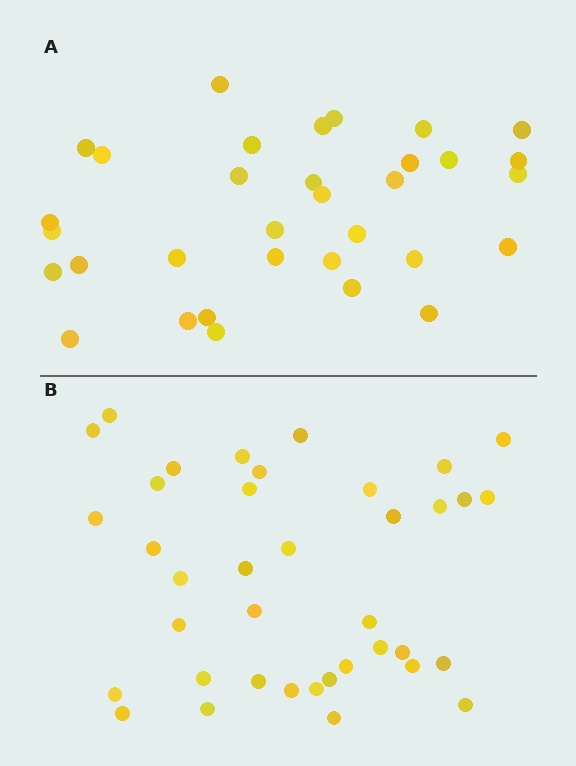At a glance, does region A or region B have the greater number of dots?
Region B (the bottom region) has more dots.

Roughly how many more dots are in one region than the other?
Region B has about 5 more dots than region A.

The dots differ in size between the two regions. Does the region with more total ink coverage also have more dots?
No. Region A has more total ink coverage because its dots are larger, but region B actually contains more individual dots. Total area can be misleading — the number of items is what matters here.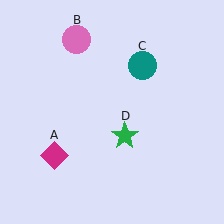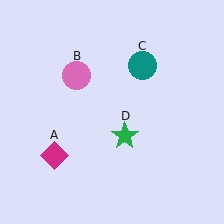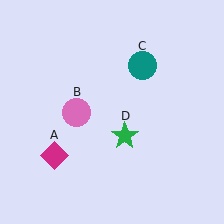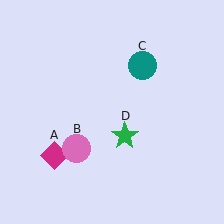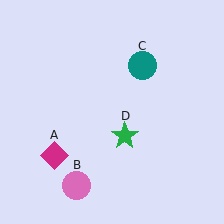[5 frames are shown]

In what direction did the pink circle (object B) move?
The pink circle (object B) moved down.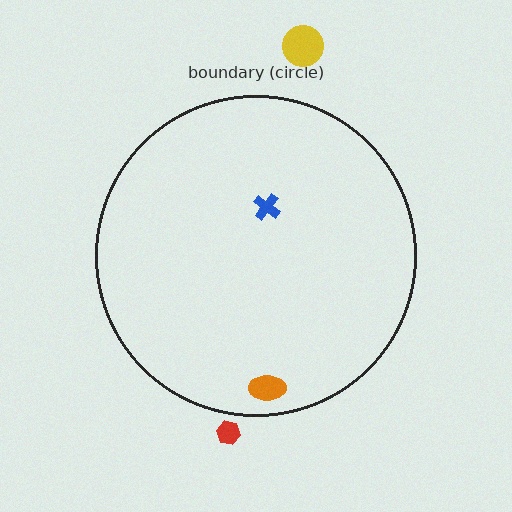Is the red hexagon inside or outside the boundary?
Outside.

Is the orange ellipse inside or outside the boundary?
Inside.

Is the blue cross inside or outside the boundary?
Inside.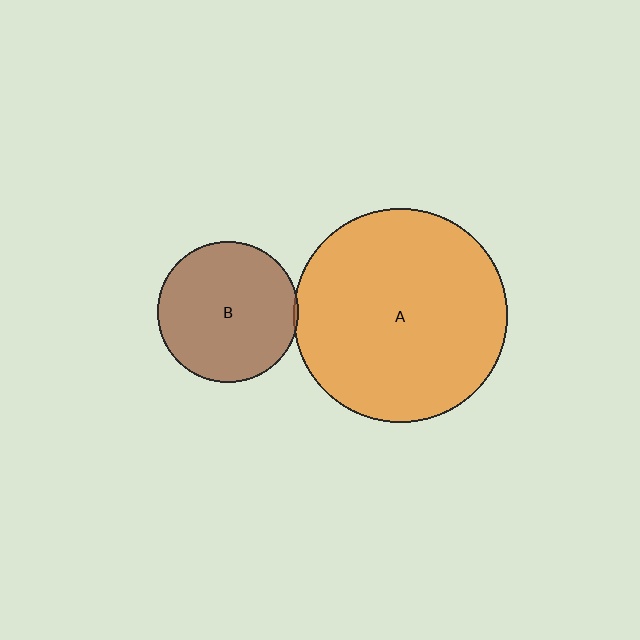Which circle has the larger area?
Circle A (orange).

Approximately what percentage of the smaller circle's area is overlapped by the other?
Approximately 5%.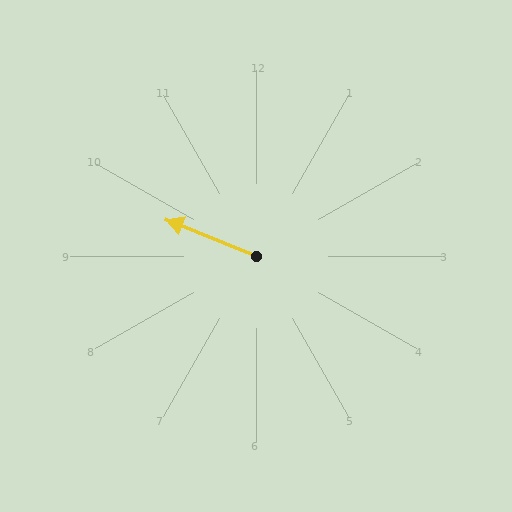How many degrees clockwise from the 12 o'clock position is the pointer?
Approximately 292 degrees.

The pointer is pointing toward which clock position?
Roughly 10 o'clock.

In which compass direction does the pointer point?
West.